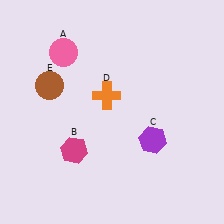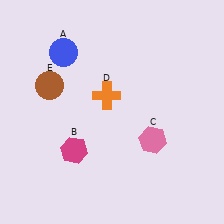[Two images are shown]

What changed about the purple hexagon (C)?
In Image 1, C is purple. In Image 2, it changed to pink.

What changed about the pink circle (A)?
In Image 1, A is pink. In Image 2, it changed to blue.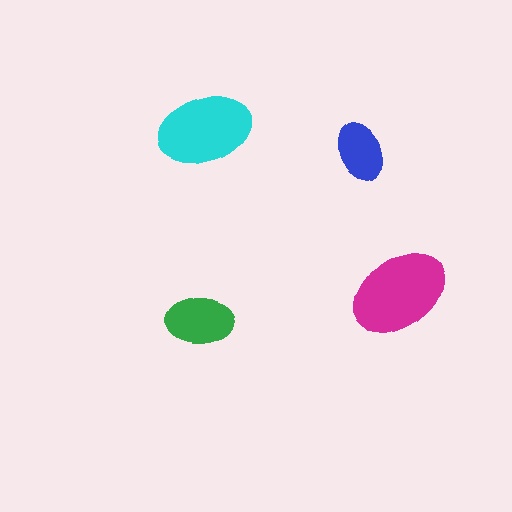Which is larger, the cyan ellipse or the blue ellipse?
The cyan one.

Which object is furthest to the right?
The magenta ellipse is rightmost.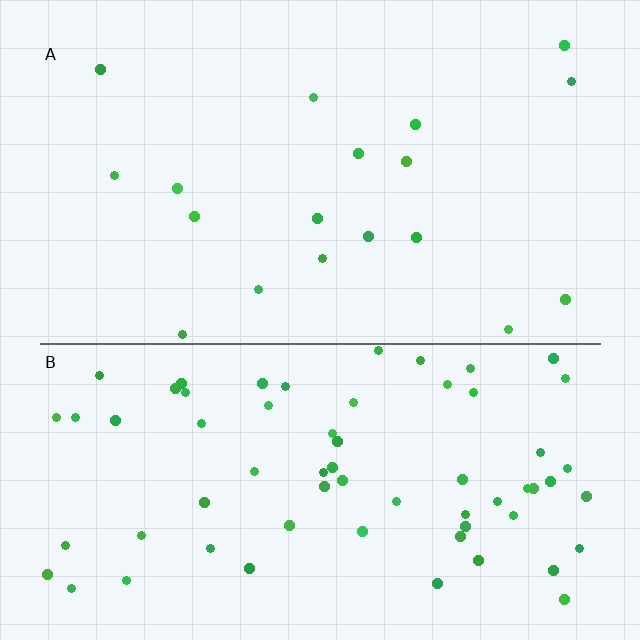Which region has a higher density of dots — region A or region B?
B (the bottom).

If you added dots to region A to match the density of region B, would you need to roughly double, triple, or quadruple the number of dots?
Approximately quadruple.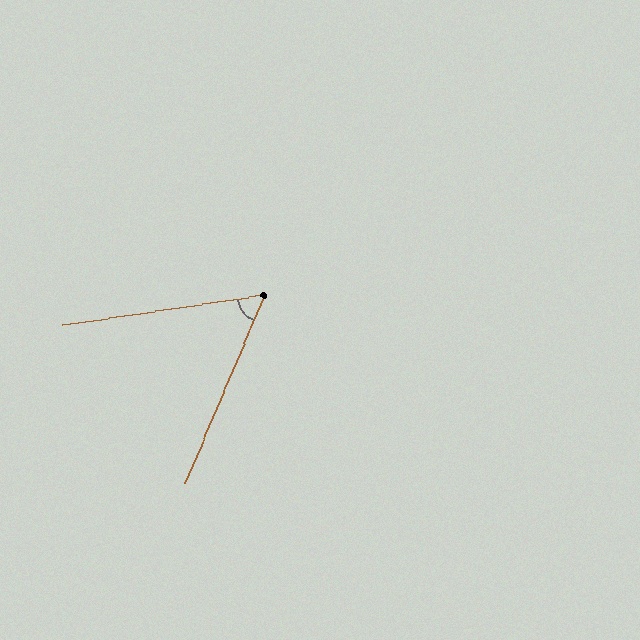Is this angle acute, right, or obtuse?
It is acute.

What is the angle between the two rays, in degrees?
Approximately 59 degrees.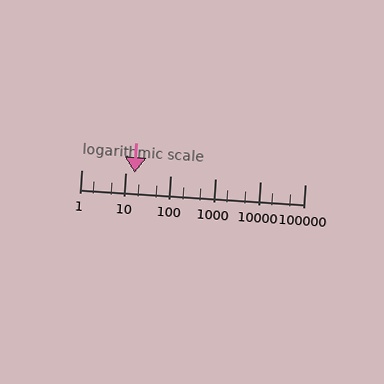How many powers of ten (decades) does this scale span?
The scale spans 5 decades, from 1 to 100000.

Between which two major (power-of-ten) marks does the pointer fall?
The pointer is between 10 and 100.